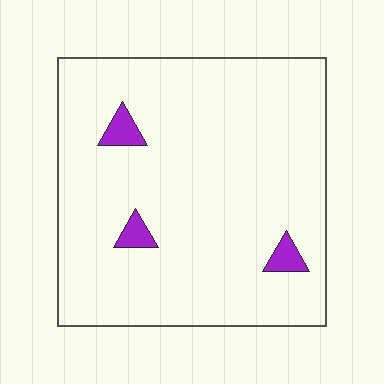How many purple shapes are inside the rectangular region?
3.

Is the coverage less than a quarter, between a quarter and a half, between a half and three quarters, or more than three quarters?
Less than a quarter.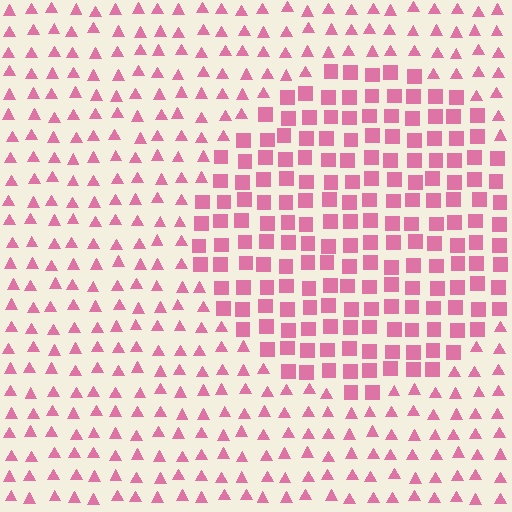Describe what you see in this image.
The image is filled with small pink elements arranged in a uniform grid. A circle-shaped region contains squares, while the surrounding area contains triangles. The boundary is defined purely by the change in element shape.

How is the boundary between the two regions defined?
The boundary is defined by a change in element shape: squares inside vs. triangles outside. All elements share the same color and spacing.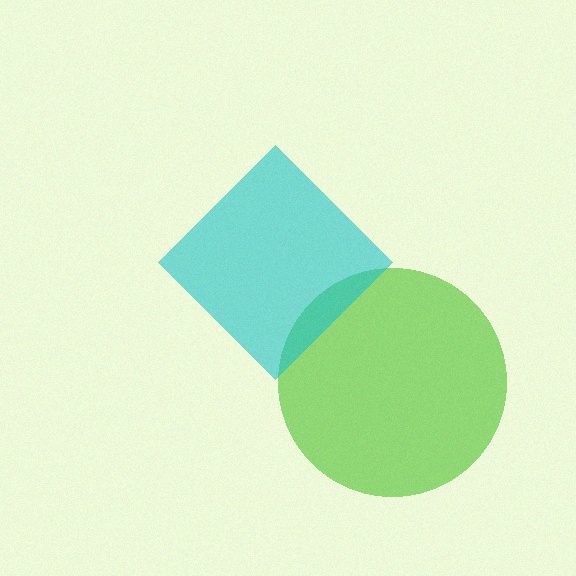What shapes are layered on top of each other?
The layered shapes are: a lime circle, a cyan diamond.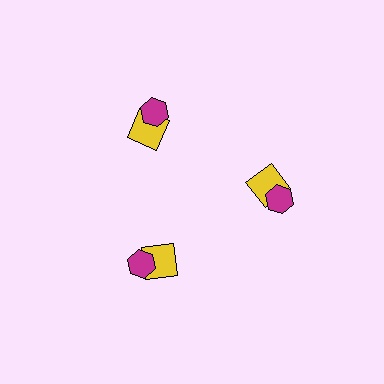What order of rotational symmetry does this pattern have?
This pattern has 3-fold rotational symmetry.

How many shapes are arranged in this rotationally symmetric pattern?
There are 6 shapes, arranged in 3 groups of 2.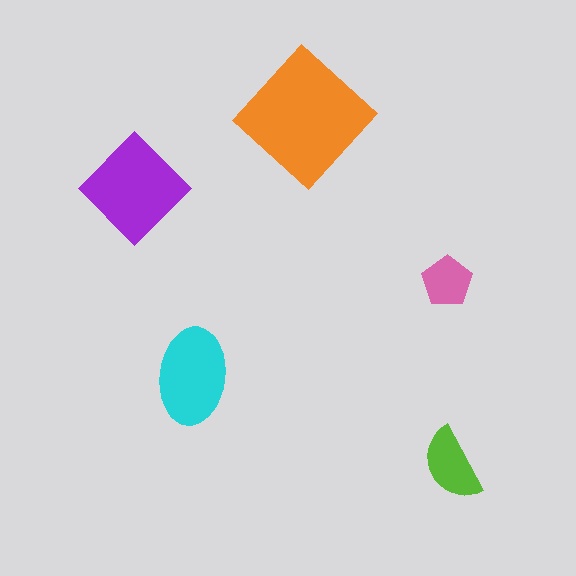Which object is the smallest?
The pink pentagon.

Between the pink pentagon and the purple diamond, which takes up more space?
The purple diamond.